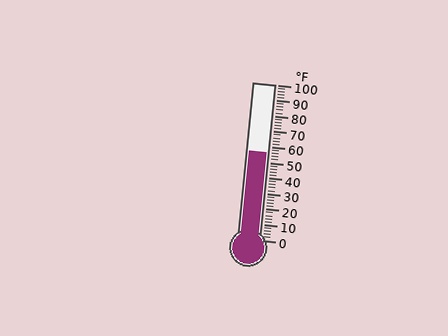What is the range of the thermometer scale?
The thermometer scale ranges from 0°F to 100°F.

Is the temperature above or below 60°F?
The temperature is below 60°F.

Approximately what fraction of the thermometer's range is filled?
The thermometer is filled to approximately 55% of its range.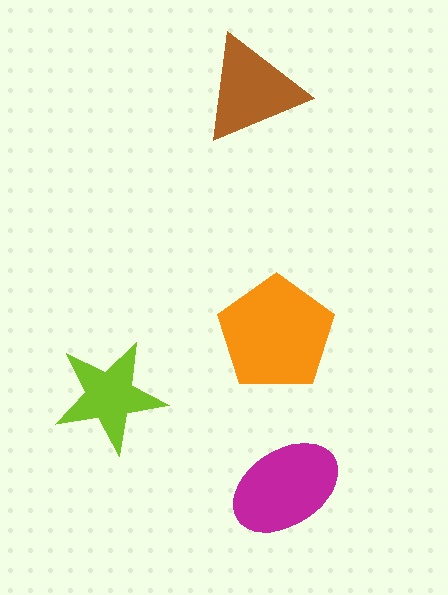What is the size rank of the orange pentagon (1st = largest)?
1st.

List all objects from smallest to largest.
The lime star, the brown triangle, the magenta ellipse, the orange pentagon.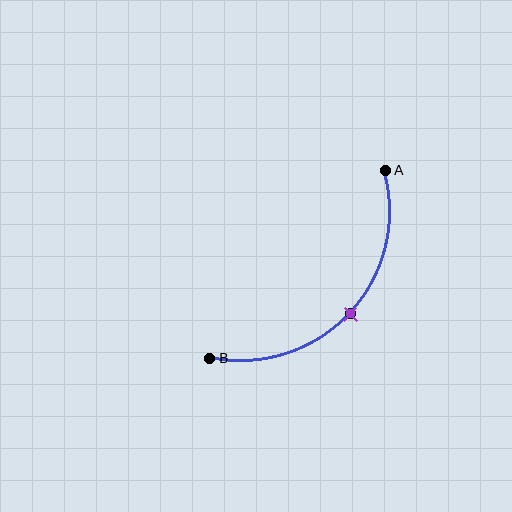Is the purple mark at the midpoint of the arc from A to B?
Yes. The purple mark lies on the arc at equal arc-length from both A and B — it is the arc midpoint.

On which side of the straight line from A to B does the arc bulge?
The arc bulges below and to the right of the straight line connecting A and B.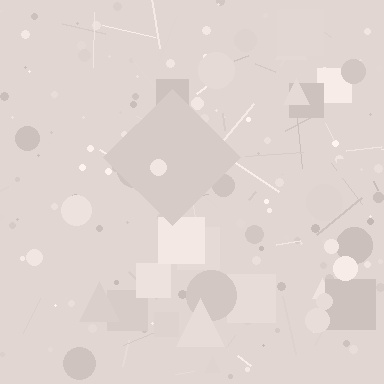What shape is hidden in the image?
A diamond is hidden in the image.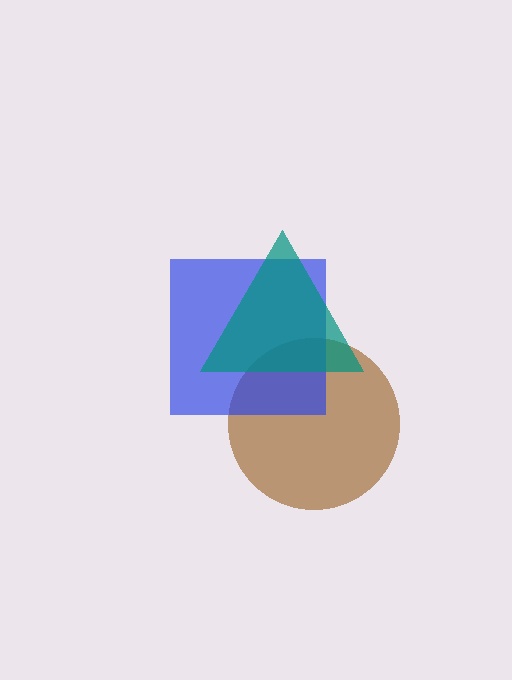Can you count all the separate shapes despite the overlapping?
Yes, there are 3 separate shapes.